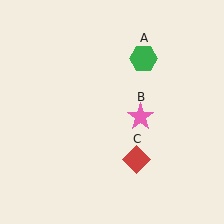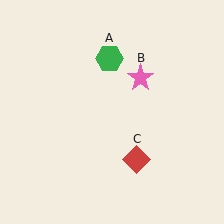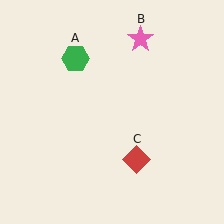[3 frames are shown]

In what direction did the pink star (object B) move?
The pink star (object B) moved up.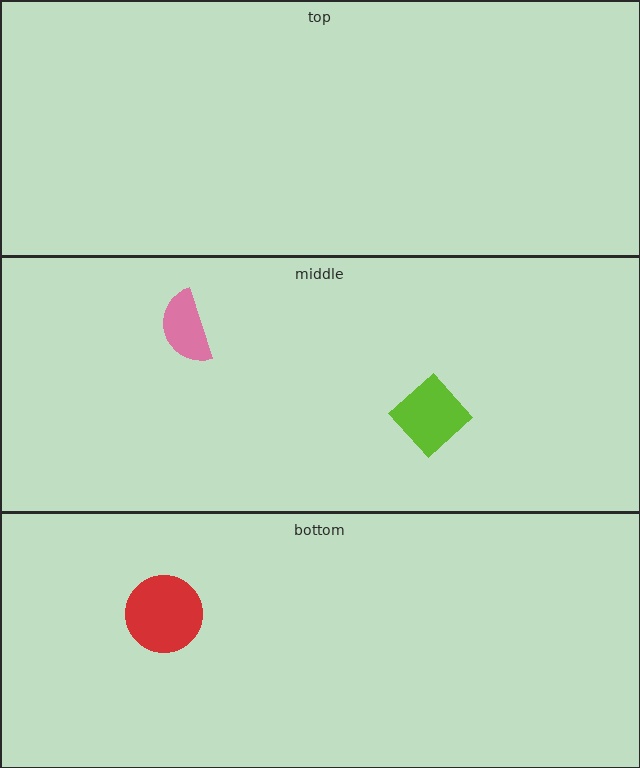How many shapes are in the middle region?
2.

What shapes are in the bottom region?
The red circle.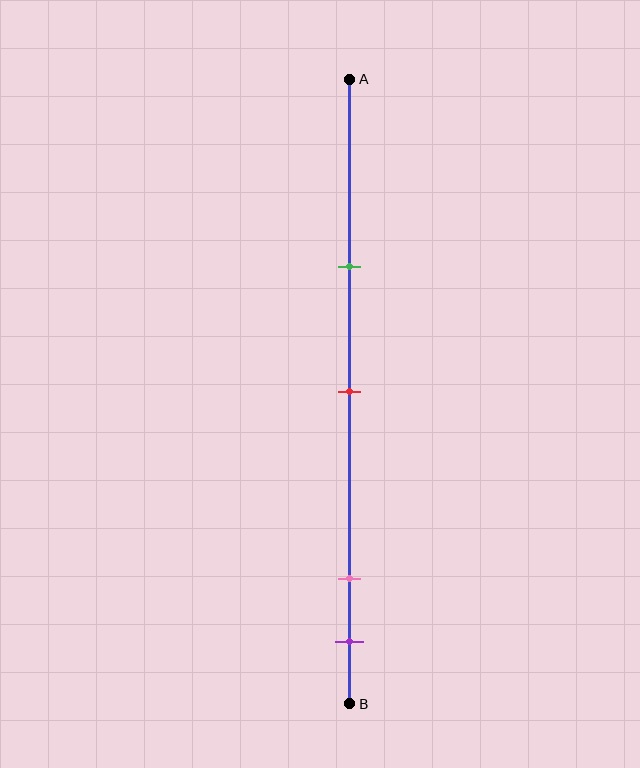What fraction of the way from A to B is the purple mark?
The purple mark is approximately 90% (0.9) of the way from A to B.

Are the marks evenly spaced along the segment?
No, the marks are not evenly spaced.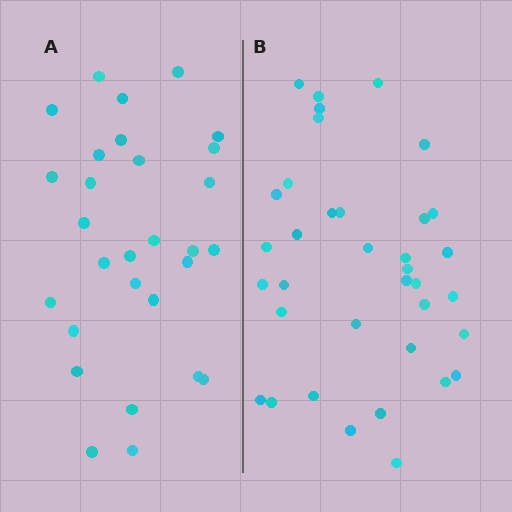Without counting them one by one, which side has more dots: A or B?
Region B (the right region) has more dots.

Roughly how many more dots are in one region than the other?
Region B has roughly 8 or so more dots than region A.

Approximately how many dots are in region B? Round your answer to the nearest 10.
About 40 dots. (The exact count is 36, which rounds to 40.)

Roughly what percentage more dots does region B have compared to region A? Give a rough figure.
About 25% more.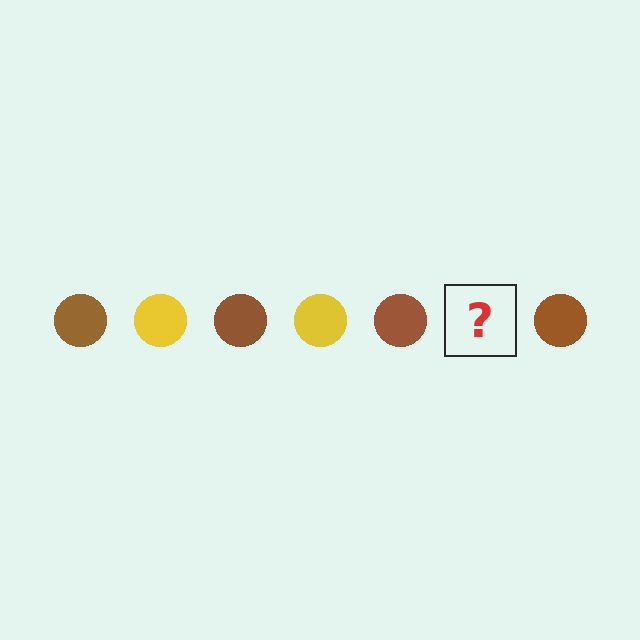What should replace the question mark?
The question mark should be replaced with a yellow circle.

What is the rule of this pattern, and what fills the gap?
The rule is that the pattern cycles through brown, yellow circles. The gap should be filled with a yellow circle.